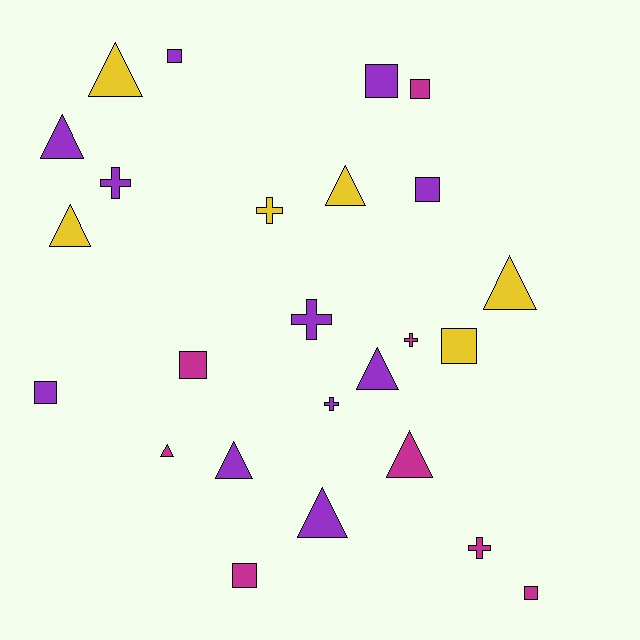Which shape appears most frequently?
Triangle, with 10 objects.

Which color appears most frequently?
Purple, with 11 objects.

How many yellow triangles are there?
There are 4 yellow triangles.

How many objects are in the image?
There are 25 objects.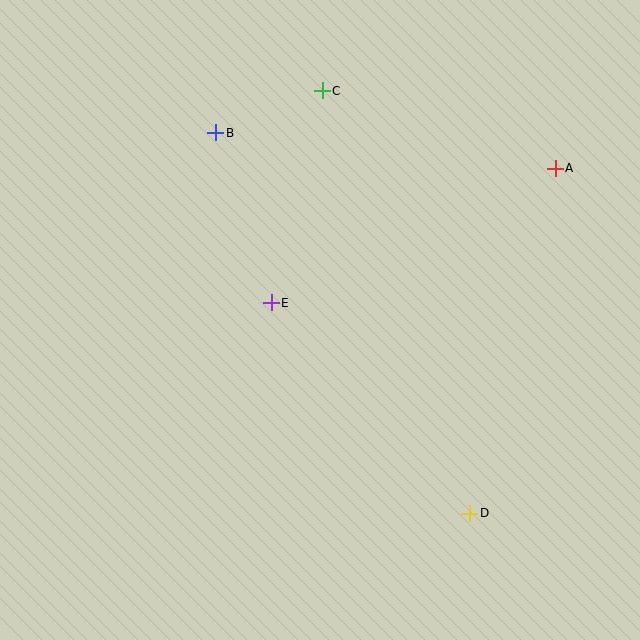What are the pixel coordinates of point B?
Point B is at (216, 133).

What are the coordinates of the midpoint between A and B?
The midpoint between A and B is at (385, 151).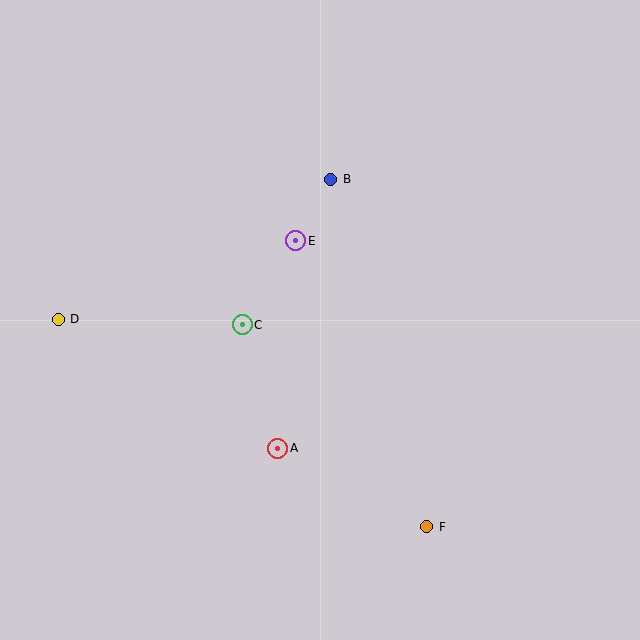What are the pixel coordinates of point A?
Point A is at (278, 448).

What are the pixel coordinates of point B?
Point B is at (331, 179).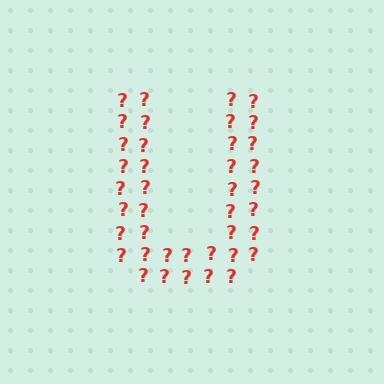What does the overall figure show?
The overall figure shows the letter U.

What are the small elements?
The small elements are question marks.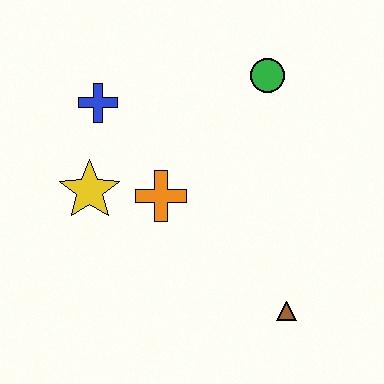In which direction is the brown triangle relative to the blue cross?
The brown triangle is below the blue cross.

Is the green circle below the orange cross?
No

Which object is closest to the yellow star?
The orange cross is closest to the yellow star.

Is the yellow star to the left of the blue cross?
Yes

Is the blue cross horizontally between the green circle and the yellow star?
Yes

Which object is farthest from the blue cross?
The brown triangle is farthest from the blue cross.